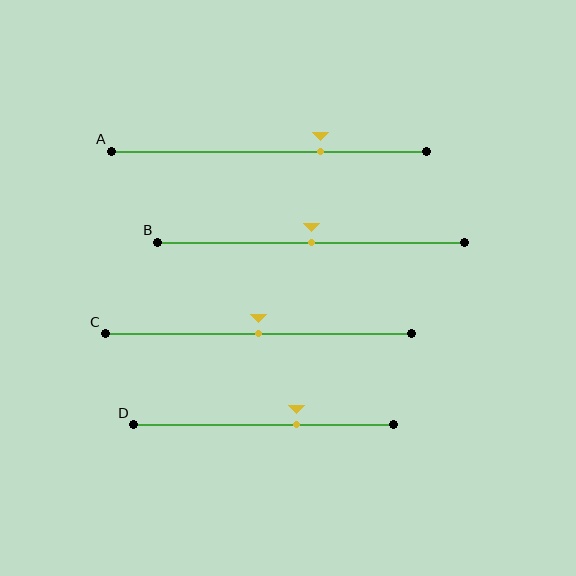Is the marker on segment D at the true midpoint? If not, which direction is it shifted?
No, the marker on segment D is shifted to the right by about 13% of the segment length.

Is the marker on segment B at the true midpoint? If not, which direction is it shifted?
Yes, the marker on segment B is at the true midpoint.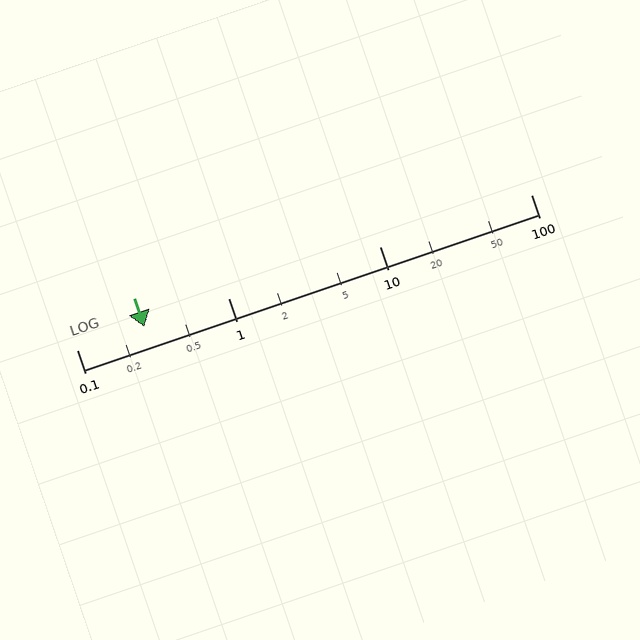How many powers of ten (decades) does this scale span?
The scale spans 3 decades, from 0.1 to 100.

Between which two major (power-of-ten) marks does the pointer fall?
The pointer is between 0.1 and 1.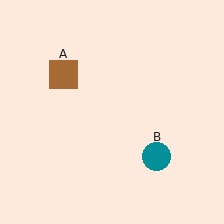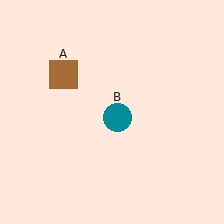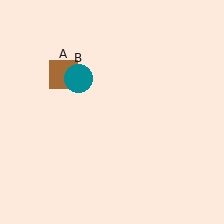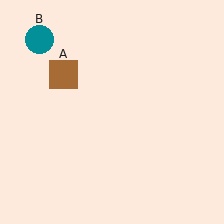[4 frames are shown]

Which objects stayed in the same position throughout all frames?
Brown square (object A) remained stationary.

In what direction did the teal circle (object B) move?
The teal circle (object B) moved up and to the left.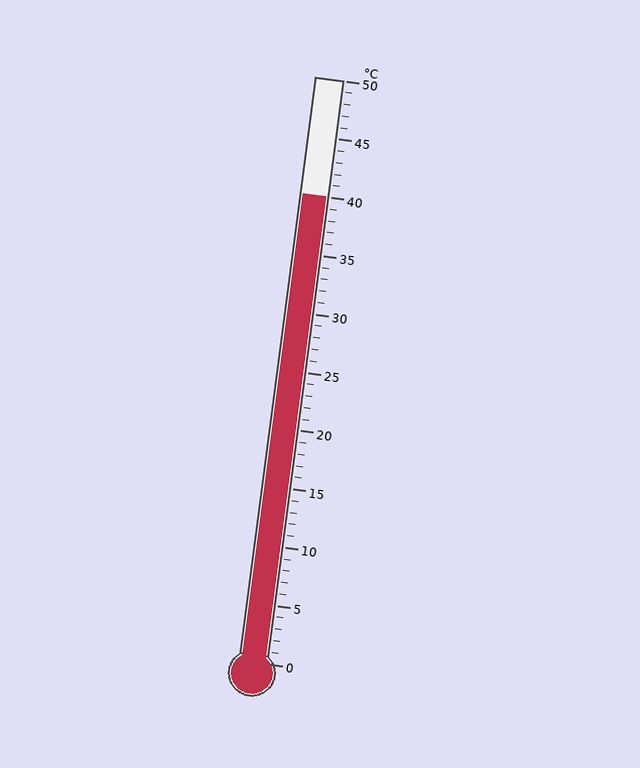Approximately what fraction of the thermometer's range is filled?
The thermometer is filled to approximately 80% of its range.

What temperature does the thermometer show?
The thermometer shows approximately 40°C.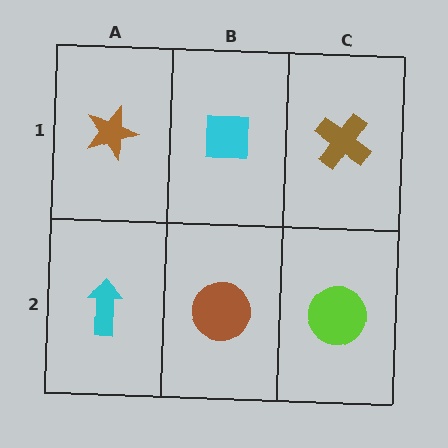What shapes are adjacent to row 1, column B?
A brown circle (row 2, column B), a brown star (row 1, column A), a brown cross (row 1, column C).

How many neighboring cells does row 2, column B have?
3.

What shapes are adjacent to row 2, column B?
A cyan square (row 1, column B), a cyan arrow (row 2, column A), a lime circle (row 2, column C).